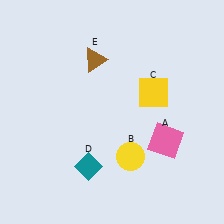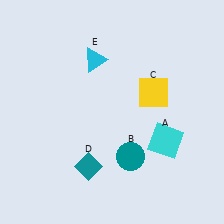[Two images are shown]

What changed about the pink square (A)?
In Image 1, A is pink. In Image 2, it changed to cyan.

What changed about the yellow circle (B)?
In Image 1, B is yellow. In Image 2, it changed to teal.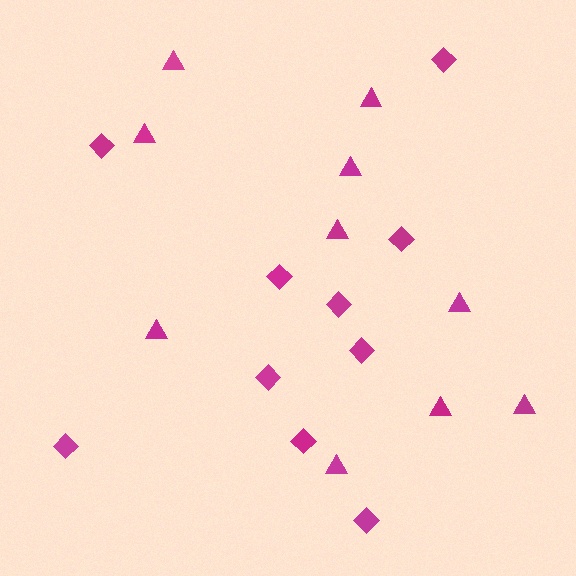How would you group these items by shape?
There are 2 groups: one group of diamonds (10) and one group of triangles (10).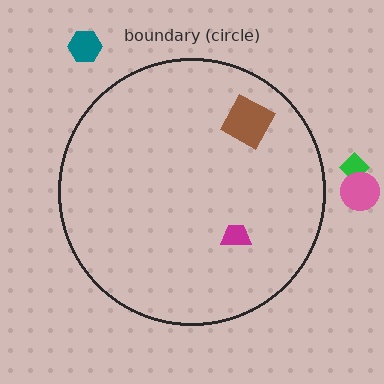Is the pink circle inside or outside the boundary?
Outside.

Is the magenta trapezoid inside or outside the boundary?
Inside.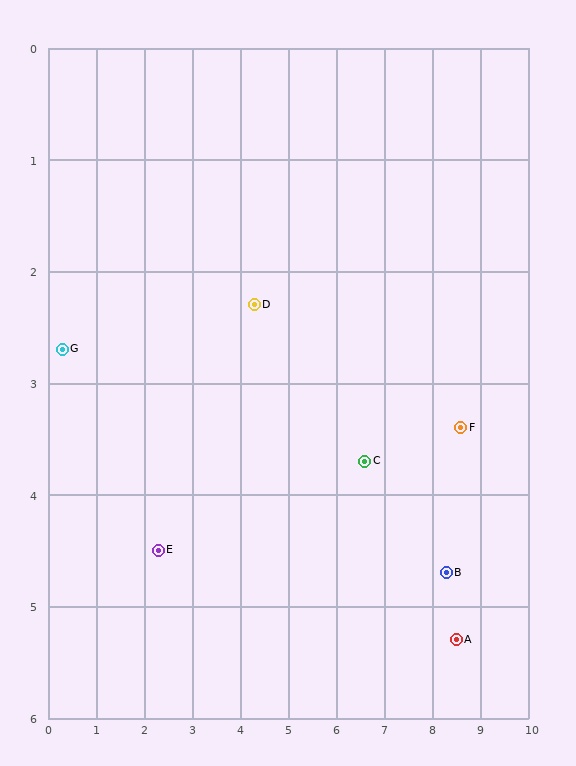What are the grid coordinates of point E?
Point E is at approximately (2.3, 4.5).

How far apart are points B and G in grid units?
Points B and G are about 8.2 grid units apart.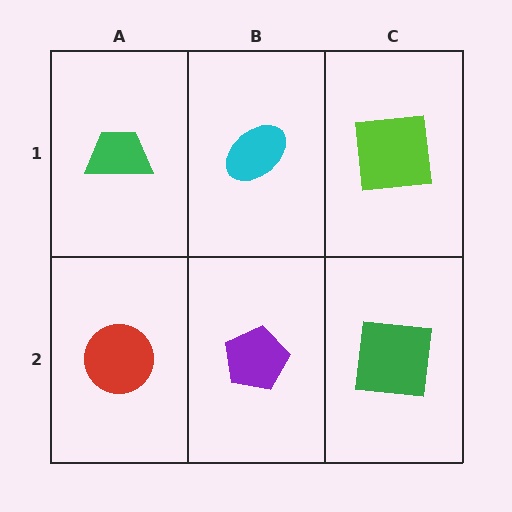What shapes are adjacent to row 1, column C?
A green square (row 2, column C), a cyan ellipse (row 1, column B).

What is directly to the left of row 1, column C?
A cyan ellipse.